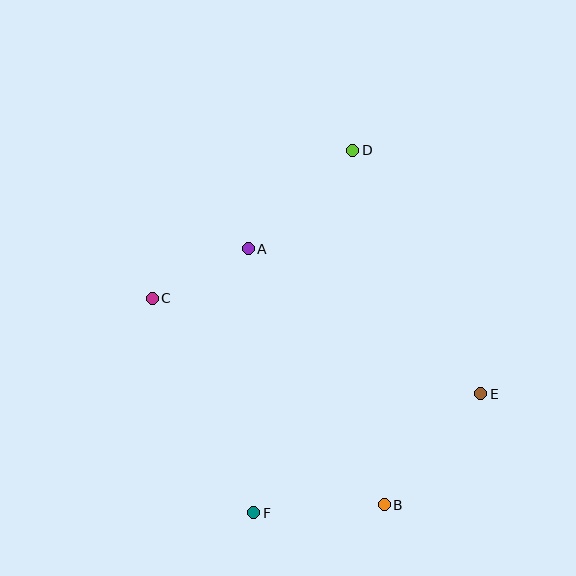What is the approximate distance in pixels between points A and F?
The distance between A and F is approximately 264 pixels.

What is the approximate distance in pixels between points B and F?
The distance between B and F is approximately 131 pixels.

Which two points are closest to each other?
Points A and C are closest to each other.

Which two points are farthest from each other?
Points D and F are farthest from each other.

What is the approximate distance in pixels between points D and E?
The distance between D and E is approximately 275 pixels.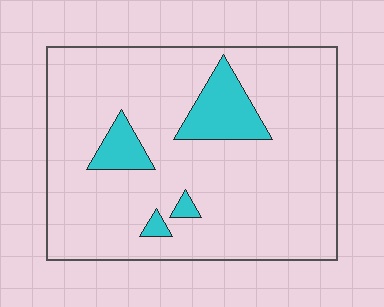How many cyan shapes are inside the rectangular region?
4.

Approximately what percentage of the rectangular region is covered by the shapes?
Approximately 10%.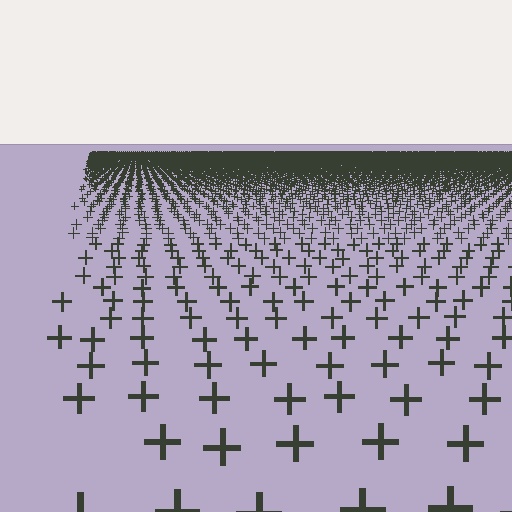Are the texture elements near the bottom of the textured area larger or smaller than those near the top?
Larger. Near the bottom, elements are closer to the viewer and appear at a bigger on-screen size.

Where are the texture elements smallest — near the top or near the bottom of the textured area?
Near the top.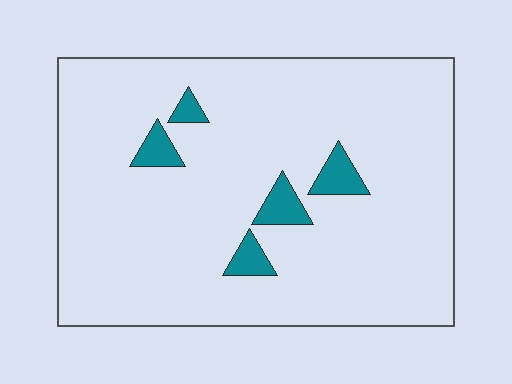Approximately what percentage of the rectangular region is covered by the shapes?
Approximately 5%.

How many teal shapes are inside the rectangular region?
5.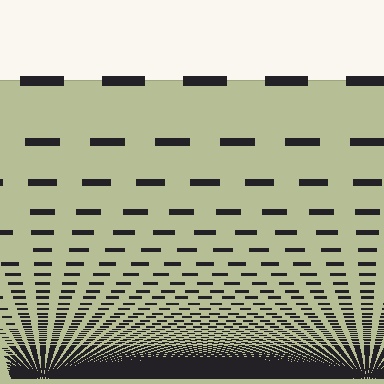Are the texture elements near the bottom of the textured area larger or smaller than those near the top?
Smaller. The gradient is inverted — elements near the bottom are smaller and denser.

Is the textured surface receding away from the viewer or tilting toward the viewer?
The surface appears to tilt toward the viewer. Texture elements get larger and sparser toward the top.